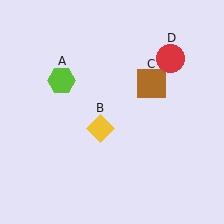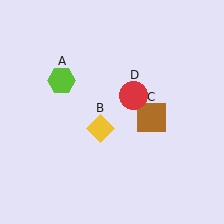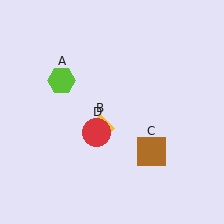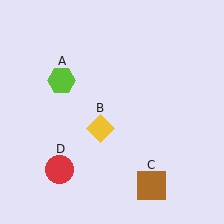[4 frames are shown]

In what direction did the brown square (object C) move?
The brown square (object C) moved down.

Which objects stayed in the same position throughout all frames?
Lime hexagon (object A) and yellow diamond (object B) remained stationary.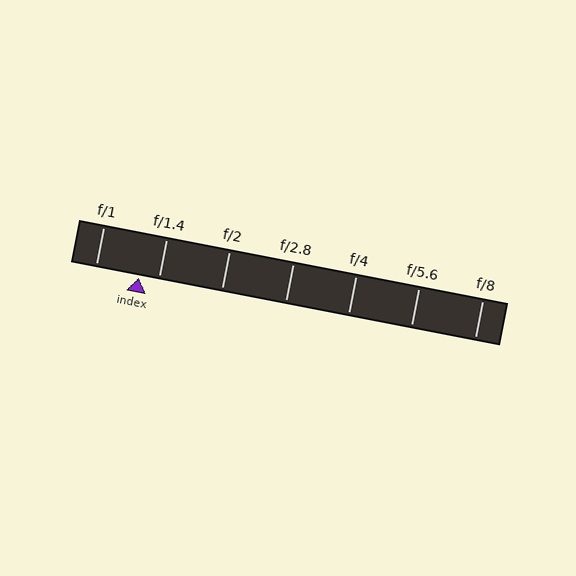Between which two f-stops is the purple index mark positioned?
The index mark is between f/1 and f/1.4.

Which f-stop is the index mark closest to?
The index mark is closest to f/1.4.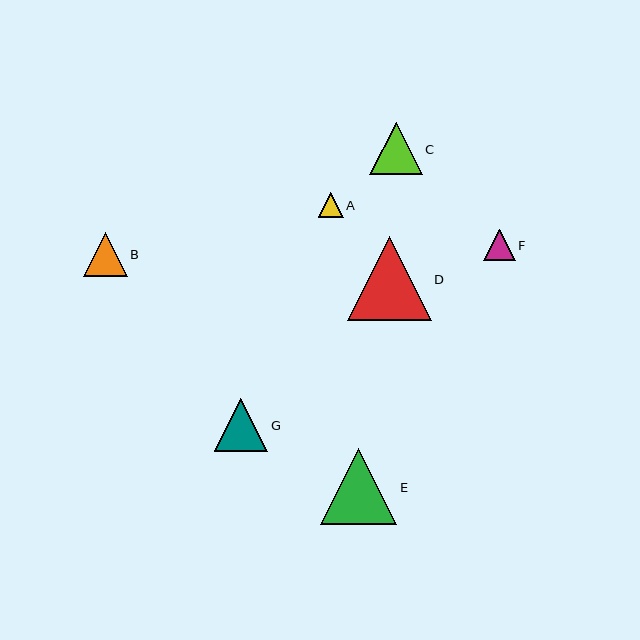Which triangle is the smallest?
Triangle A is the smallest with a size of approximately 25 pixels.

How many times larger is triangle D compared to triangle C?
Triangle D is approximately 1.6 times the size of triangle C.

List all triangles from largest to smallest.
From largest to smallest: D, E, G, C, B, F, A.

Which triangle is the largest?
Triangle D is the largest with a size of approximately 84 pixels.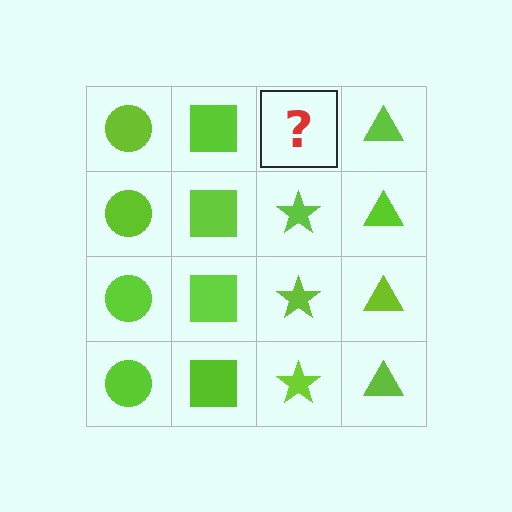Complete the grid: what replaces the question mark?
The question mark should be replaced with a lime star.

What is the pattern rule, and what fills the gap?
The rule is that each column has a consistent shape. The gap should be filled with a lime star.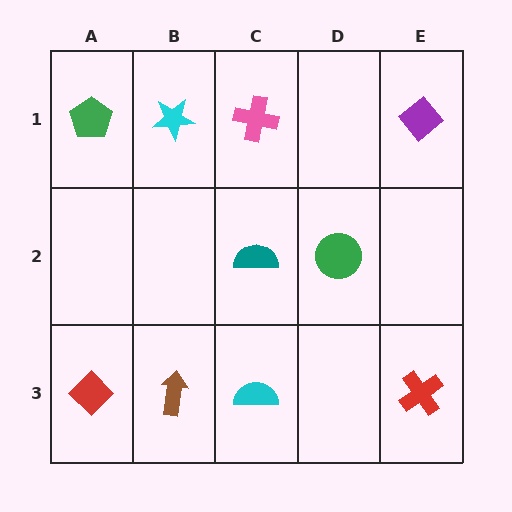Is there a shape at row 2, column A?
No, that cell is empty.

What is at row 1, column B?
A cyan star.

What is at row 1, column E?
A purple diamond.